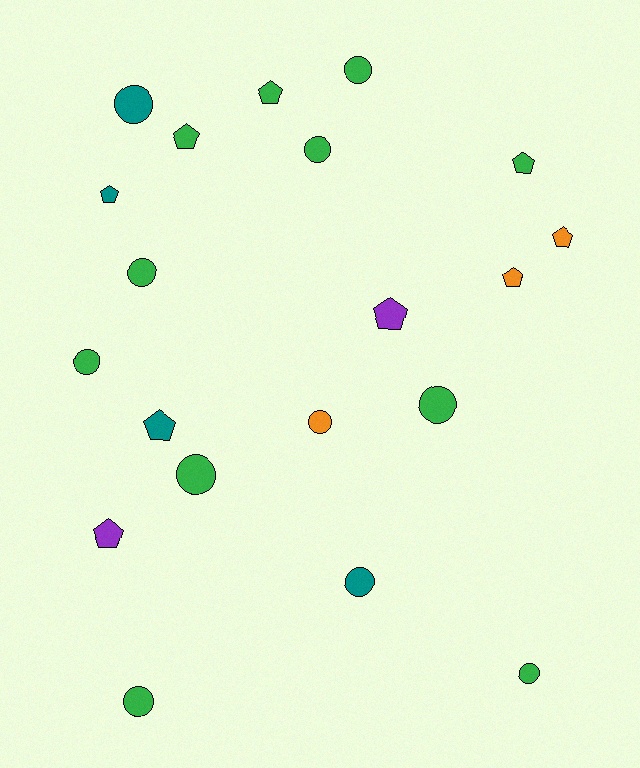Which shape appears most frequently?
Circle, with 11 objects.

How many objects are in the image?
There are 20 objects.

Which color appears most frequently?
Green, with 11 objects.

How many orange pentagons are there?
There are 2 orange pentagons.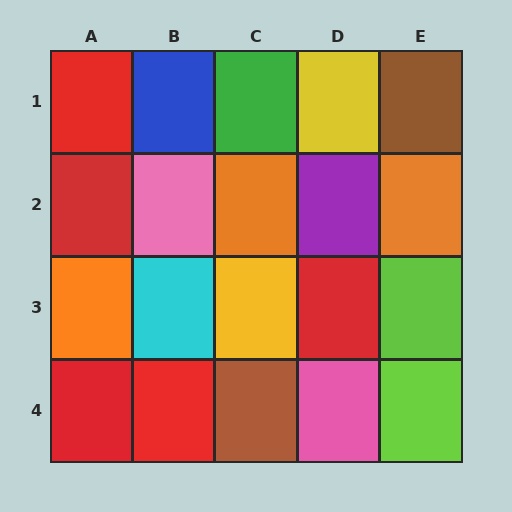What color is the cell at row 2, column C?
Orange.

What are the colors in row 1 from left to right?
Red, blue, green, yellow, brown.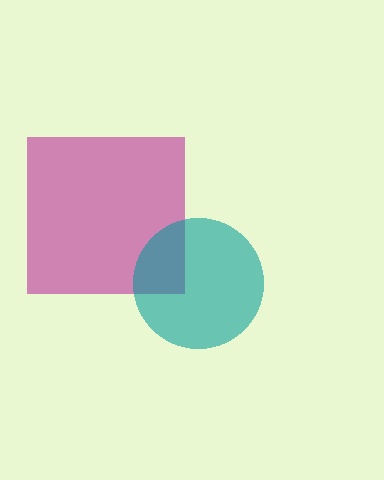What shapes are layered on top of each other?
The layered shapes are: a magenta square, a teal circle.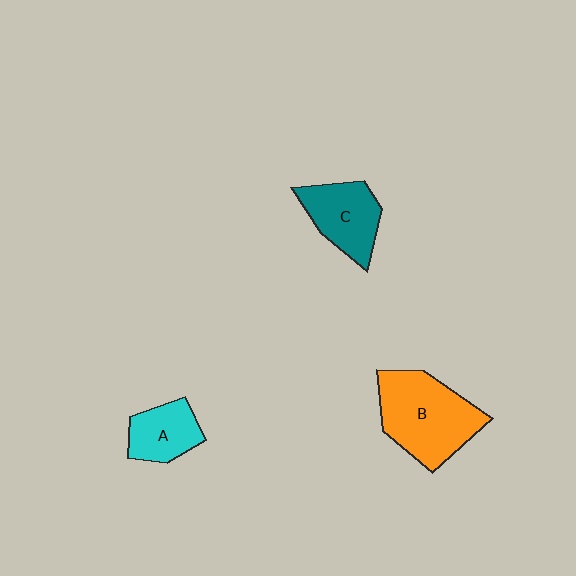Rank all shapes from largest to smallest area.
From largest to smallest: B (orange), C (teal), A (cyan).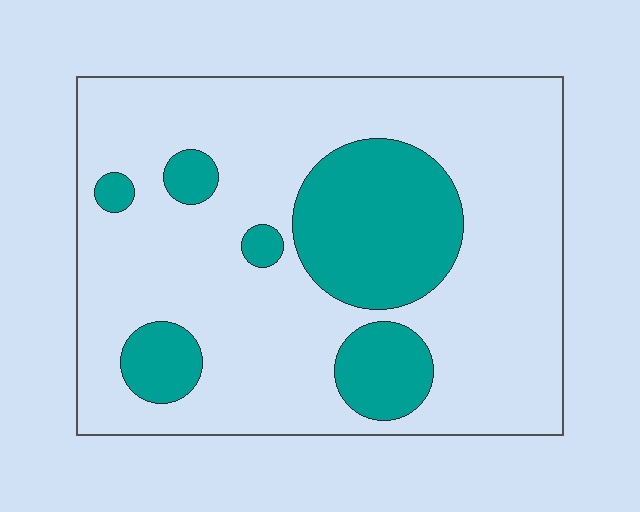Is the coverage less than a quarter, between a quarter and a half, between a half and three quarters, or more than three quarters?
Less than a quarter.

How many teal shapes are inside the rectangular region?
6.